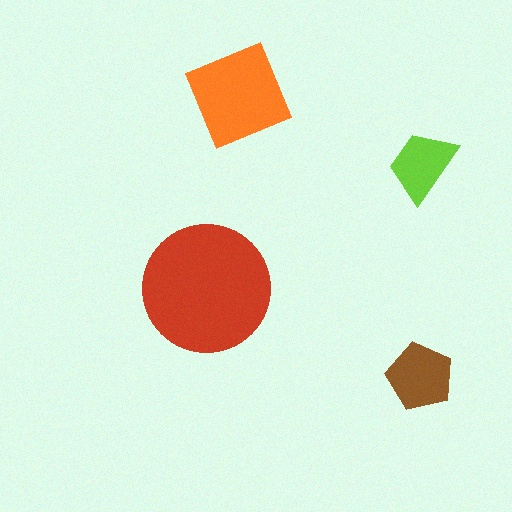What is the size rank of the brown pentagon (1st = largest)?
3rd.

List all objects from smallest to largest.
The lime trapezoid, the brown pentagon, the orange diamond, the red circle.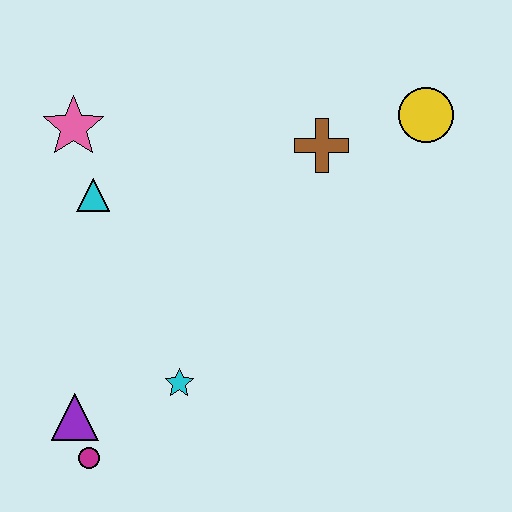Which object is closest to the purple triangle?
The magenta circle is closest to the purple triangle.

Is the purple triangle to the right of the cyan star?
No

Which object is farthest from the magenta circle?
The yellow circle is farthest from the magenta circle.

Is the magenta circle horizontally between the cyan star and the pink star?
Yes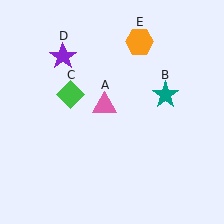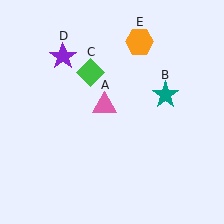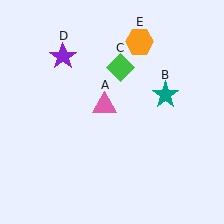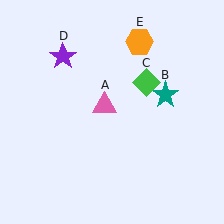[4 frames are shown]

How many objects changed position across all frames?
1 object changed position: green diamond (object C).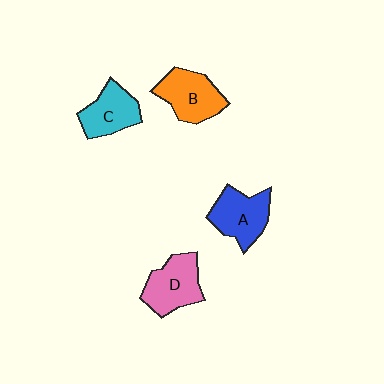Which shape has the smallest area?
Shape C (cyan).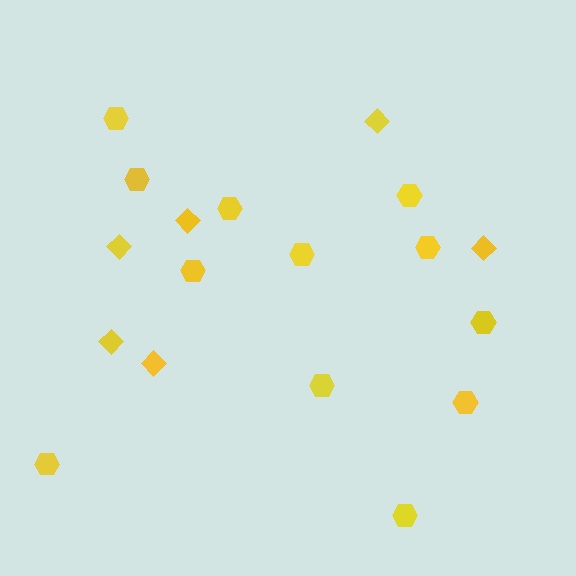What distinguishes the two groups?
There are 2 groups: one group of diamonds (6) and one group of hexagons (12).